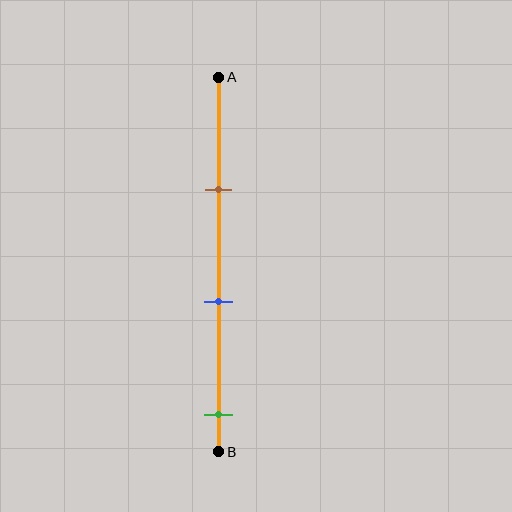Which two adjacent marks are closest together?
The brown and blue marks are the closest adjacent pair.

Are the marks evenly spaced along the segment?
Yes, the marks are approximately evenly spaced.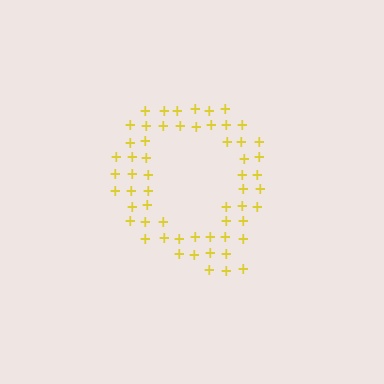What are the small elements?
The small elements are plus signs.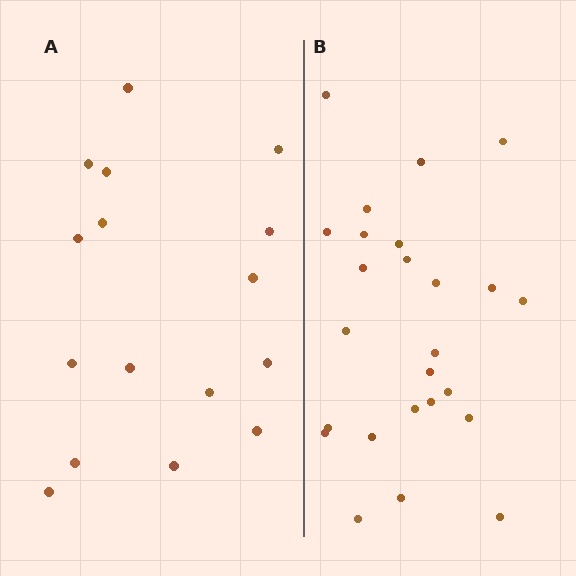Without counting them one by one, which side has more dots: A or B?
Region B (the right region) has more dots.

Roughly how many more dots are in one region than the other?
Region B has roughly 8 or so more dots than region A.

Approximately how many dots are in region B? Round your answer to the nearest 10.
About 20 dots. (The exact count is 25, which rounds to 20.)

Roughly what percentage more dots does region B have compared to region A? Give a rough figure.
About 55% more.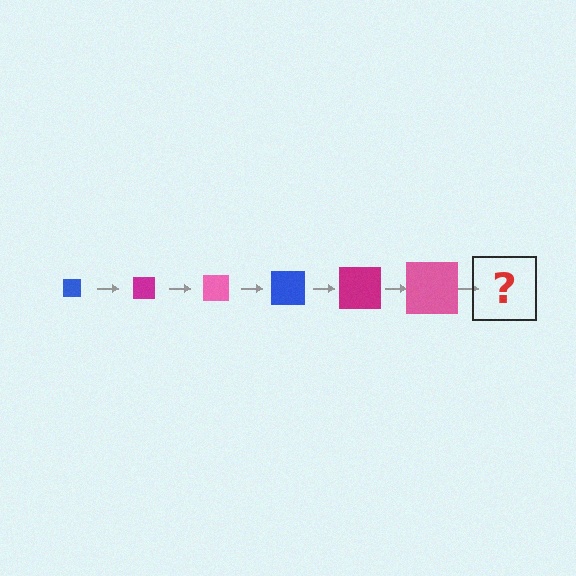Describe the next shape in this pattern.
It should be a blue square, larger than the previous one.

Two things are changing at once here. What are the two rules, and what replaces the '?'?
The two rules are that the square grows larger each step and the color cycles through blue, magenta, and pink. The '?' should be a blue square, larger than the previous one.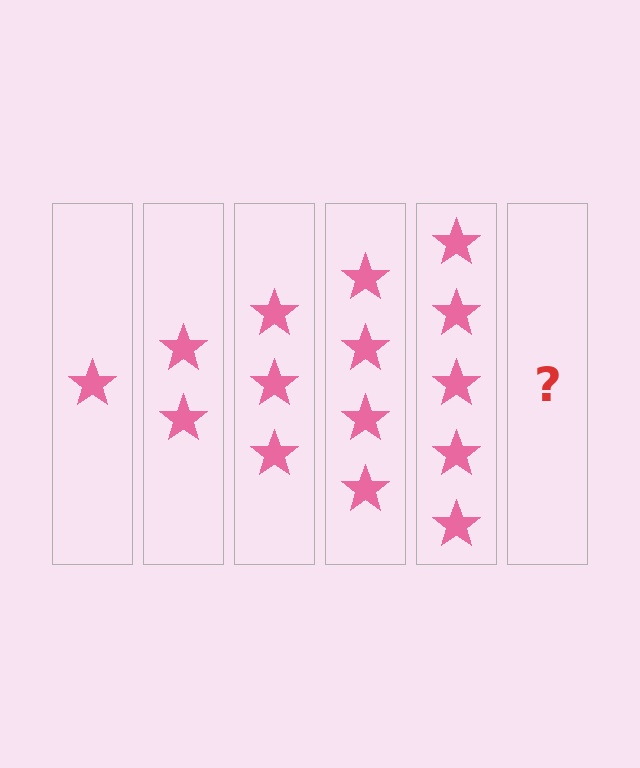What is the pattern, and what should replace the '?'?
The pattern is that each step adds one more star. The '?' should be 6 stars.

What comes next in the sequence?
The next element should be 6 stars.